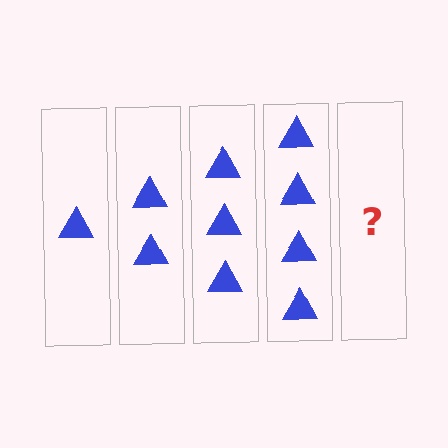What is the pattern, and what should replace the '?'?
The pattern is that each step adds one more triangle. The '?' should be 5 triangles.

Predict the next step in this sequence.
The next step is 5 triangles.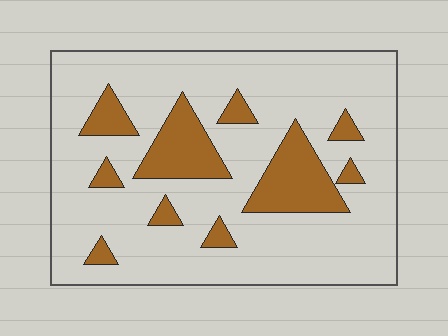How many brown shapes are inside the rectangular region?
10.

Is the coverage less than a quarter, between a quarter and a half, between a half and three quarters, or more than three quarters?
Less than a quarter.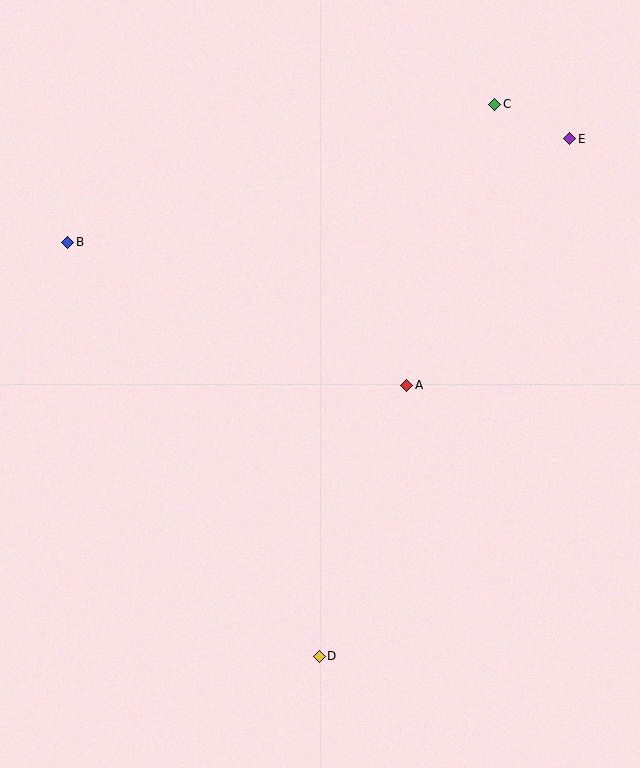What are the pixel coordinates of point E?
Point E is at (570, 139).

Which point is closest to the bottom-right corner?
Point D is closest to the bottom-right corner.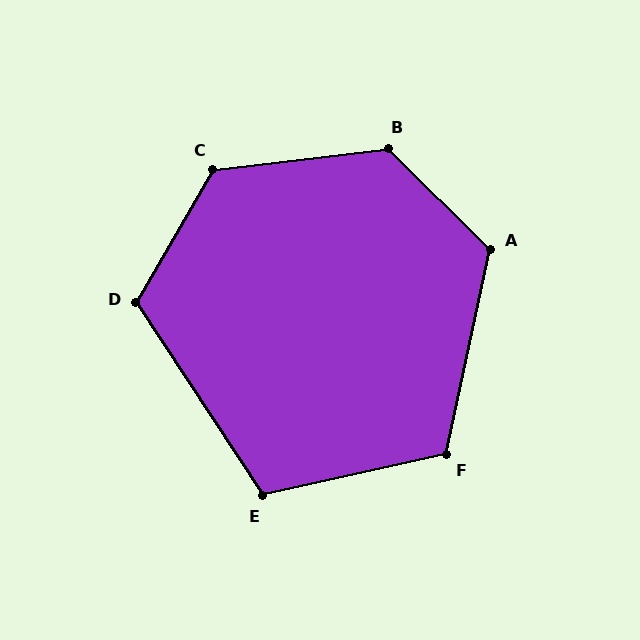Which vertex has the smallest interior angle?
E, at approximately 111 degrees.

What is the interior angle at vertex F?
Approximately 115 degrees (obtuse).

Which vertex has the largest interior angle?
B, at approximately 129 degrees.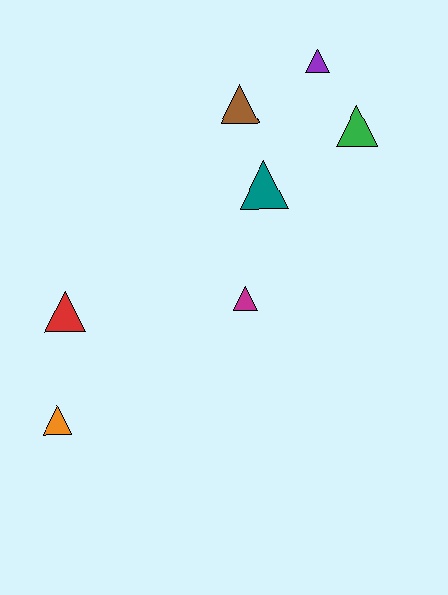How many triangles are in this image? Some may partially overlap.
There are 7 triangles.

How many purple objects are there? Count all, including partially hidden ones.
There is 1 purple object.